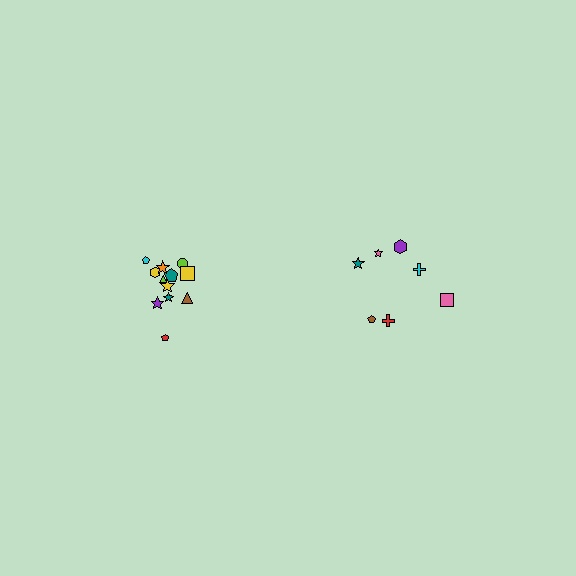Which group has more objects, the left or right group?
The left group.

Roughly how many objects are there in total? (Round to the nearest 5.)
Roughly 20 objects in total.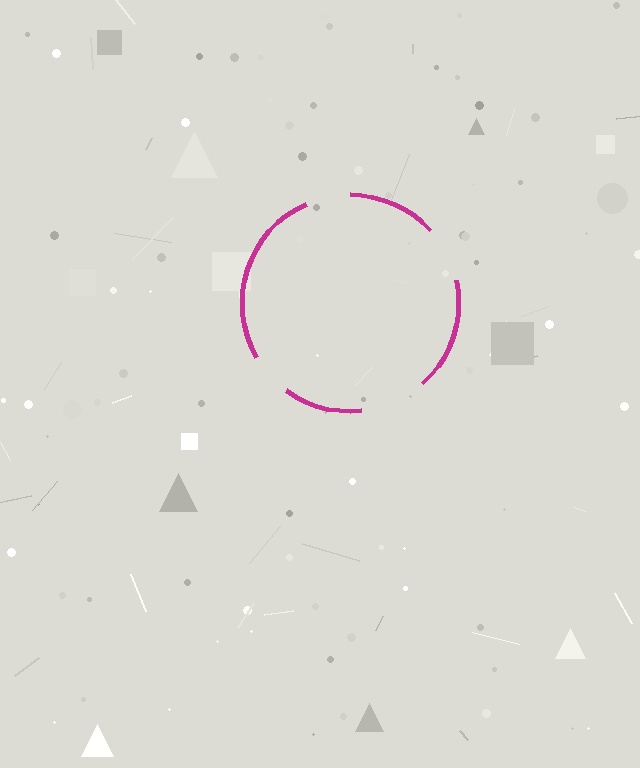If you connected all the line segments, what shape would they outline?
They would outline a circle.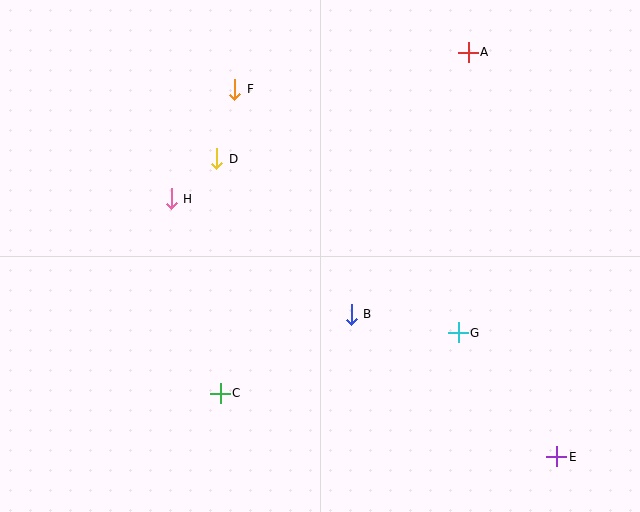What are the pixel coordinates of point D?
Point D is at (217, 159).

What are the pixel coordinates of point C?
Point C is at (220, 393).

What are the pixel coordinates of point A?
Point A is at (468, 52).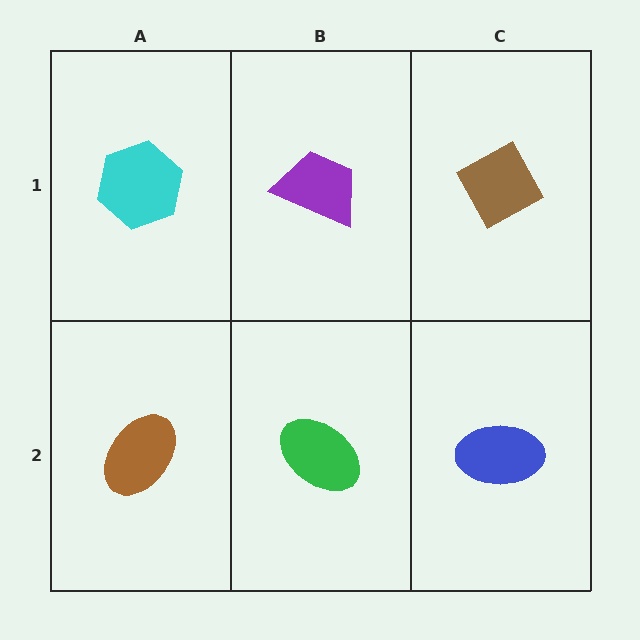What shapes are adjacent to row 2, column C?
A brown diamond (row 1, column C), a green ellipse (row 2, column B).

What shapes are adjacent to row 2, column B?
A purple trapezoid (row 1, column B), a brown ellipse (row 2, column A), a blue ellipse (row 2, column C).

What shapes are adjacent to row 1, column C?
A blue ellipse (row 2, column C), a purple trapezoid (row 1, column B).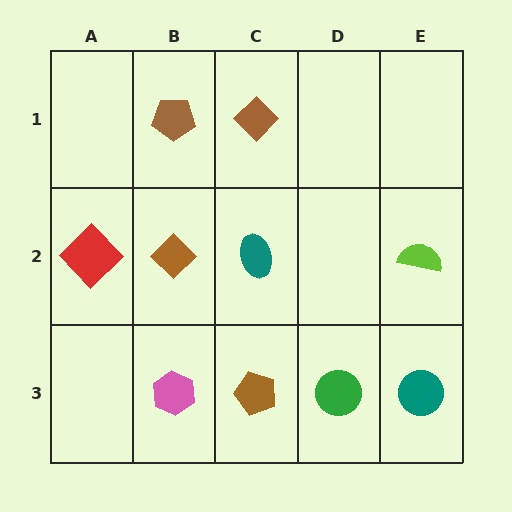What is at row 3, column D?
A green circle.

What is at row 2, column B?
A brown diamond.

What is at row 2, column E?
A lime semicircle.